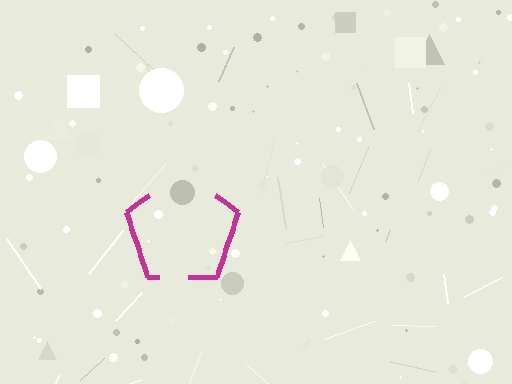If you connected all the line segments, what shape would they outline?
They would outline a pentagon.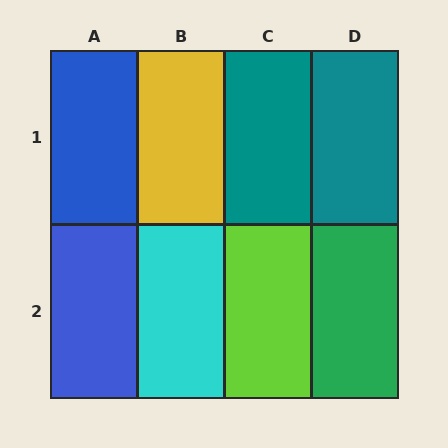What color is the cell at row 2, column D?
Green.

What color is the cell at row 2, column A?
Blue.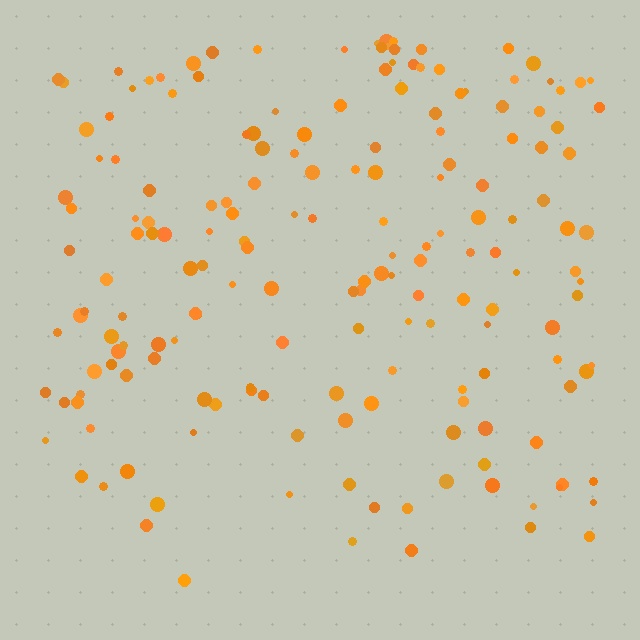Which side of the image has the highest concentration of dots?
The top.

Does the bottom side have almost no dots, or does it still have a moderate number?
Still a moderate number, just noticeably fewer than the top.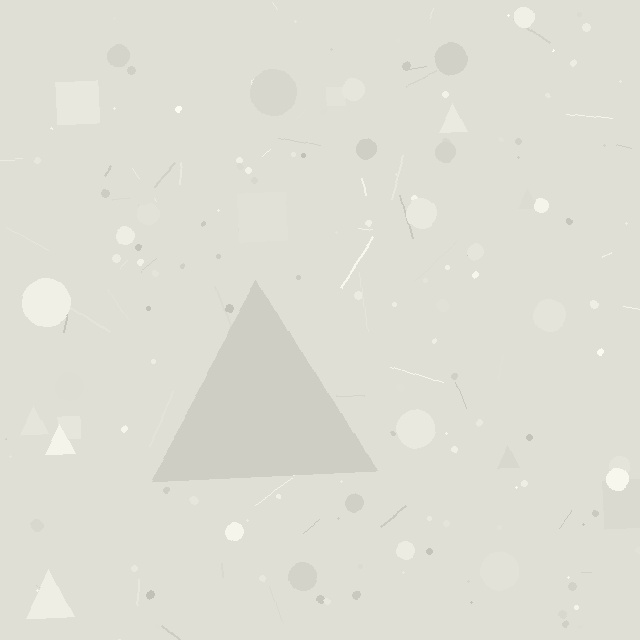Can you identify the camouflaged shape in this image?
The camouflaged shape is a triangle.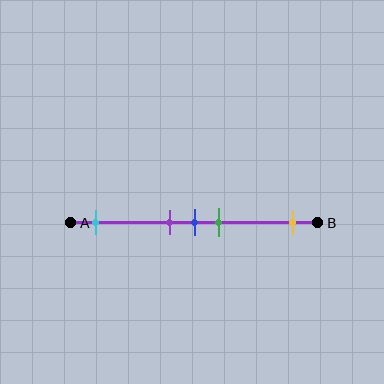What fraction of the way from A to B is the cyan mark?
The cyan mark is approximately 10% (0.1) of the way from A to B.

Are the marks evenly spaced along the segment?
No, the marks are not evenly spaced.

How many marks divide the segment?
There are 5 marks dividing the segment.